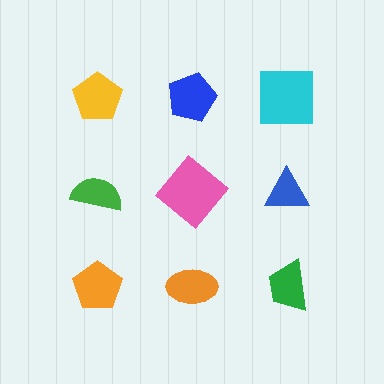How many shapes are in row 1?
3 shapes.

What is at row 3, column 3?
A green trapezoid.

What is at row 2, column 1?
A green semicircle.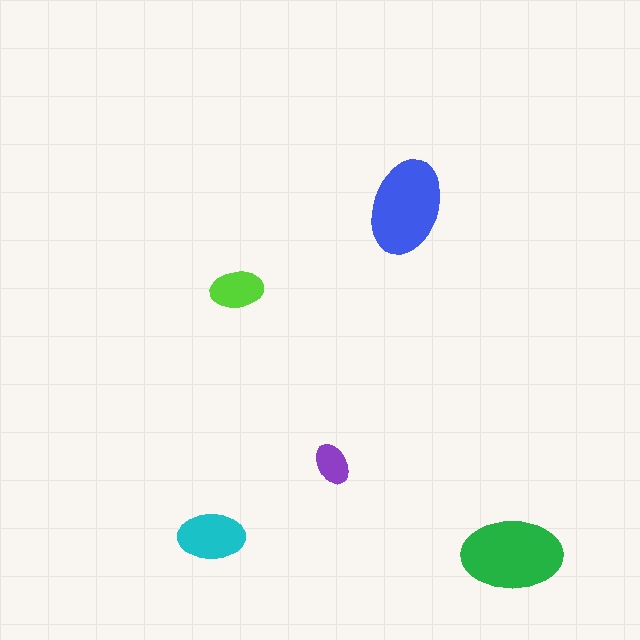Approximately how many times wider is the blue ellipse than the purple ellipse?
About 2.5 times wider.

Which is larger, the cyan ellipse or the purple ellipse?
The cyan one.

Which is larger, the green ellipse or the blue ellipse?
The green one.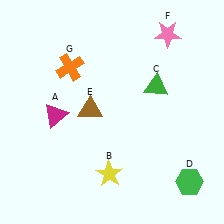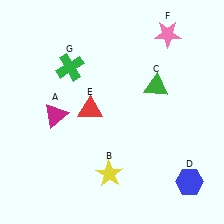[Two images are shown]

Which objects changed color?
D changed from green to blue. E changed from brown to red. G changed from orange to green.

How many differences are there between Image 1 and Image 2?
There are 3 differences between the two images.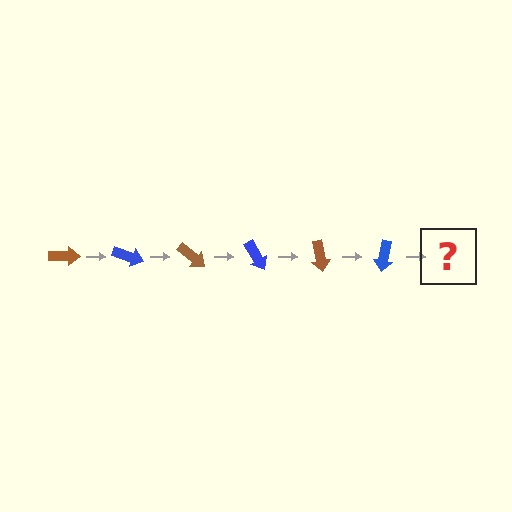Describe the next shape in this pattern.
It should be a brown arrow, rotated 120 degrees from the start.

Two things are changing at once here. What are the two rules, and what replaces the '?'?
The two rules are that it rotates 20 degrees each step and the color cycles through brown and blue. The '?' should be a brown arrow, rotated 120 degrees from the start.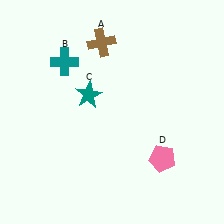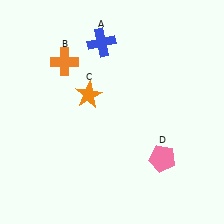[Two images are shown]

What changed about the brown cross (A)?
In Image 1, A is brown. In Image 2, it changed to blue.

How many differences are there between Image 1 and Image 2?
There are 3 differences between the two images.